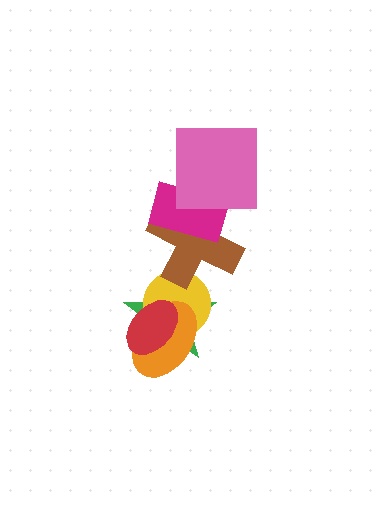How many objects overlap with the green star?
4 objects overlap with the green star.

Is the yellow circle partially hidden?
Yes, it is partially covered by another shape.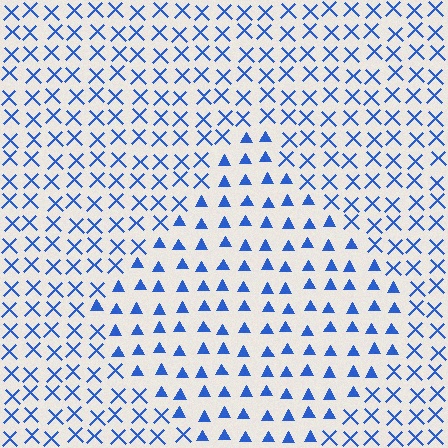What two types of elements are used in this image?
The image uses triangles inside the diamond region and X marks outside it.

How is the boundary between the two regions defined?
The boundary is defined by a change in element shape: triangles inside vs. X marks outside. All elements share the same color and spacing.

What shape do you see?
I see a diamond.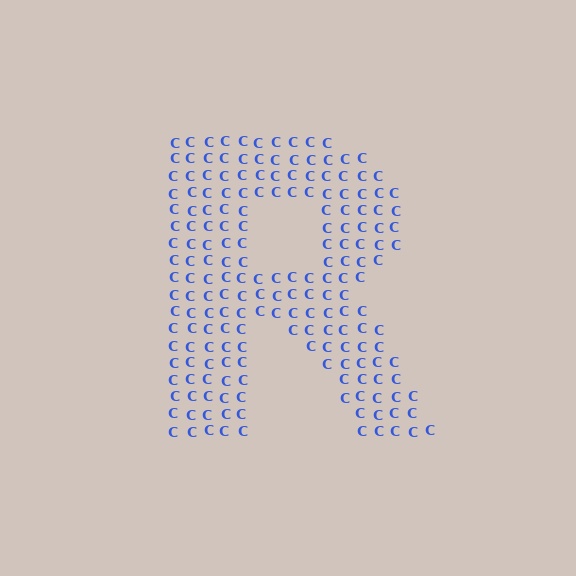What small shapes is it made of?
It is made of small letter C's.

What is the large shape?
The large shape is the letter R.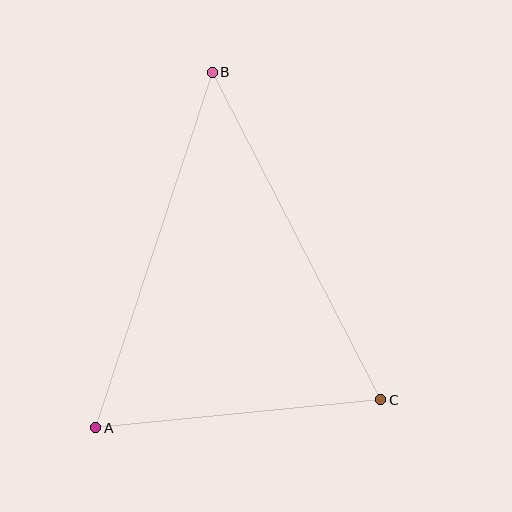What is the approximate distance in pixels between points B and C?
The distance between B and C is approximately 368 pixels.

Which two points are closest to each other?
Points A and C are closest to each other.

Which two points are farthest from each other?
Points A and B are farthest from each other.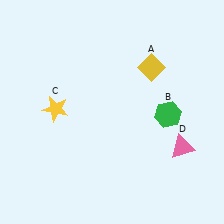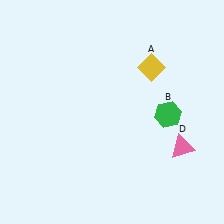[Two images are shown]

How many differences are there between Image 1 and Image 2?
There is 1 difference between the two images.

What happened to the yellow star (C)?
The yellow star (C) was removed in Image 2. It was in the top-left area of Image 1.